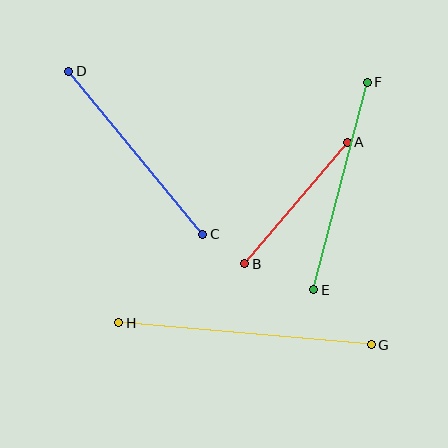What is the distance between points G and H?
The distance is approximately 253 pixels.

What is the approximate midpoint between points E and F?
The midpoint is at approximately (340, 186) pixels.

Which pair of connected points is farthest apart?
Points G and H are farthest apart.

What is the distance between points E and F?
The distance is approximately 214 pixels.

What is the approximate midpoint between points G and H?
The midpoint is at approximately (245, 334) pixels.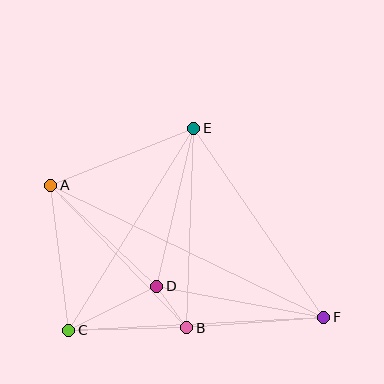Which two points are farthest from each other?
Points A and F are farthest from each other.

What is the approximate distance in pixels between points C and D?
The distance between C and D is approximately 99 pixels.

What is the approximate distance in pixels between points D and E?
The distance between D and E is approximately 162 pixels.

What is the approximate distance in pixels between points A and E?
The distance between A and E is approximately 154 pixels.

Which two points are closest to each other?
Points B and D are closest to each other.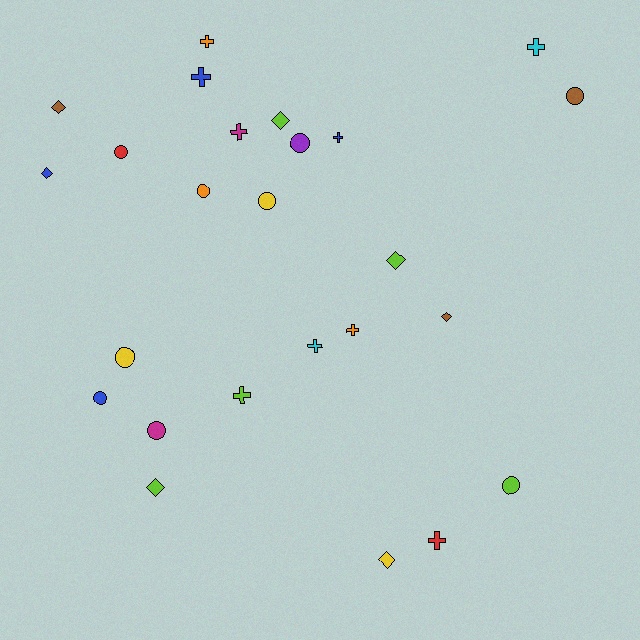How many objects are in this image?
There are 25 objects.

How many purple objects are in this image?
There is 1 purple object.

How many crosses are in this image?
There are 9 crosses.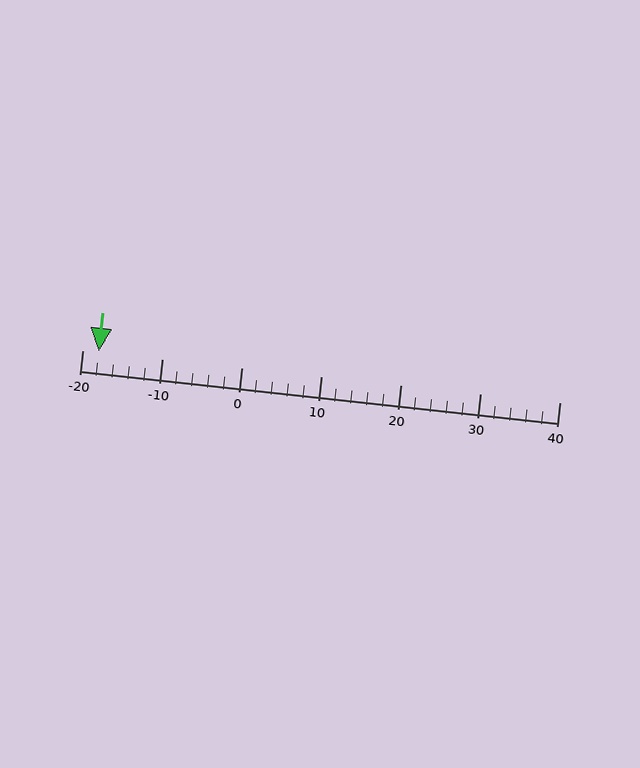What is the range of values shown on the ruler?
The ruler shows values from -20 to 40.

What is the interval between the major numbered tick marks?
The major tick marks are spaced 10 units apart.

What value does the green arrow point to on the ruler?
The green arrow points to approximately -18.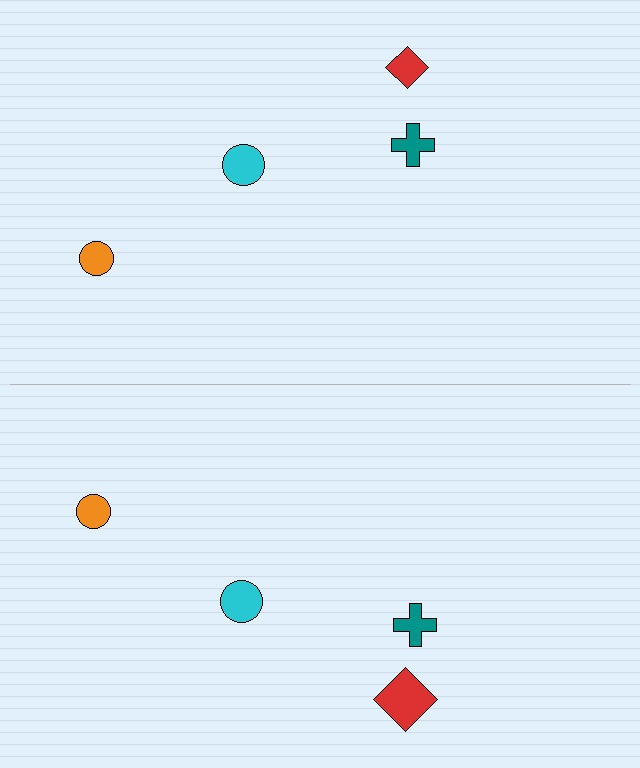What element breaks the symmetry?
The red diamond on the bottom side has a different size than its mirror counterpart.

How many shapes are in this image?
There are 8 shapes in this image.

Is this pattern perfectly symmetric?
No, the pattern is not perfectly symmetric. The red diamond on the bottom side has a different size than its mirror counterpart.